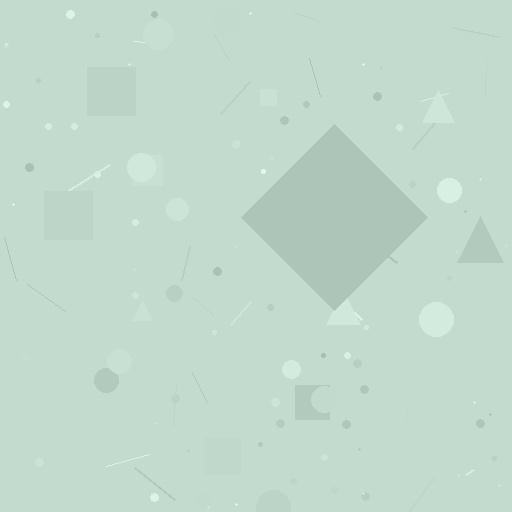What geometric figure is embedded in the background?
A diamond is embedded in the background.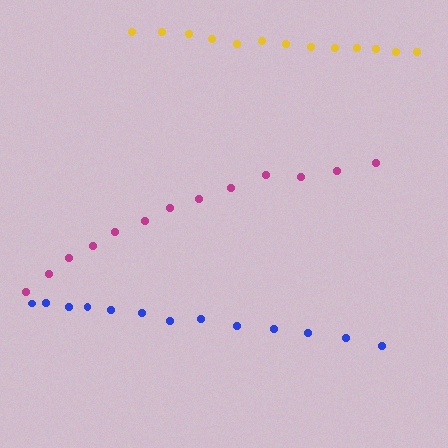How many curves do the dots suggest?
There are 3 distinct paths.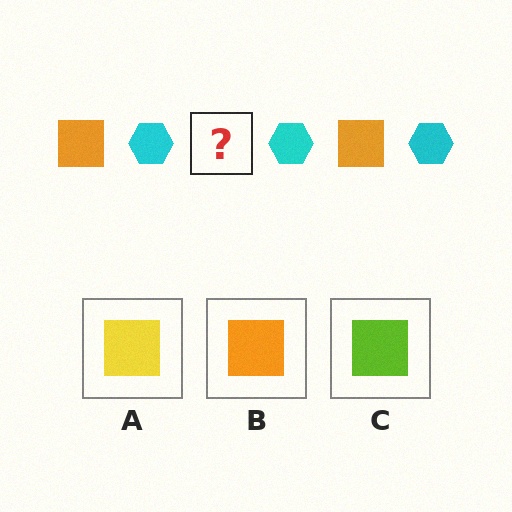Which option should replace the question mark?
Option B.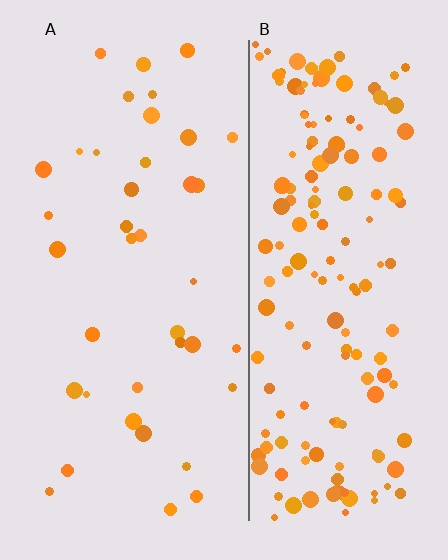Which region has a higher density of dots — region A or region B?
B (the right).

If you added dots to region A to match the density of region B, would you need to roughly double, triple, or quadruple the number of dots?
Approximately quadruple.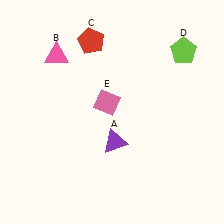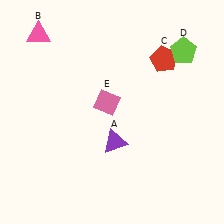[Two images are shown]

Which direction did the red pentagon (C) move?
The red pentagon (C) moved right.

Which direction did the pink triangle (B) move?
The pink triangle (B) moved up.